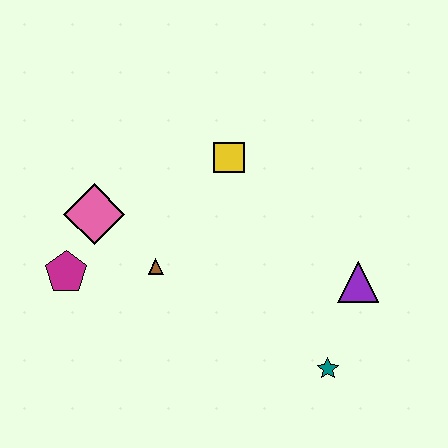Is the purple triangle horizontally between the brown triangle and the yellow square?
No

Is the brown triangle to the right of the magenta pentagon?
Yes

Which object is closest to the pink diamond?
The magenta pentagon is closest to the pink diamond.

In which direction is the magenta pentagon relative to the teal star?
The magenta pentagon is to the left of the teal star.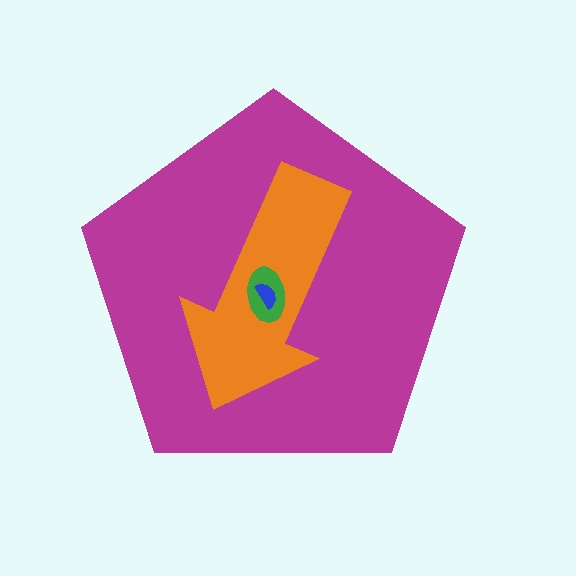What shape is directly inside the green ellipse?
The blue semicircle.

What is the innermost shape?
The blue semicircle.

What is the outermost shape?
The magenta pentagon.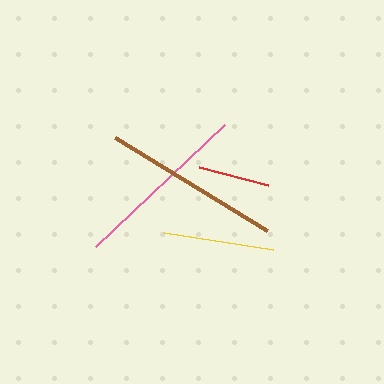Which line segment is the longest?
The pink line is the longest at approximately 178 pixels.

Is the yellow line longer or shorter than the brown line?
The brown line is longer than the yellow line.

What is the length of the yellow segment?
The yellow segment is approximately 111 pixels long.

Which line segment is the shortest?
The red line is the shortest at approximately 72 pixels.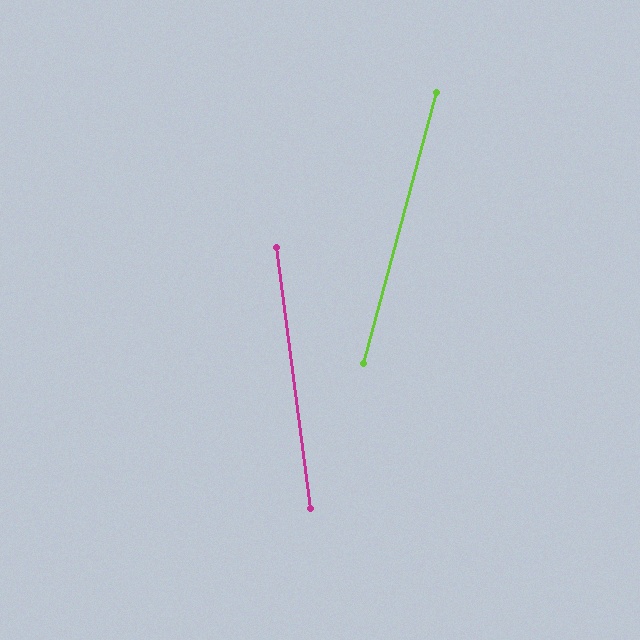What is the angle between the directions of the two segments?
Approximately 23 degrees.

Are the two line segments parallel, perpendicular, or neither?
Neither parallel nor perpendicular — they differ by about 23°.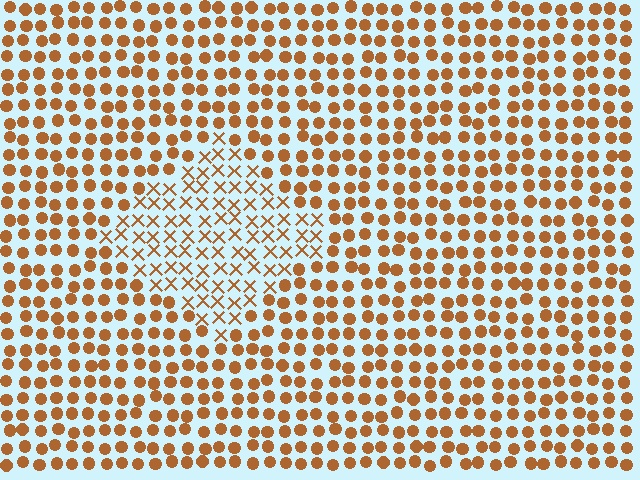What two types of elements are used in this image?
The image uses X marks inside the diamond region and circles outside it.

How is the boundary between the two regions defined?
The boundary is defined by a change in element shape: X marks inside vs. circles outside. All elements share the same color and spacing.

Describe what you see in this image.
The image is filled with small brown elements arranged in a uniform grid. A diamond-shaped region contains X marks, while the surrounding area contains circles. The boundary is defined purely by the change in element shape.